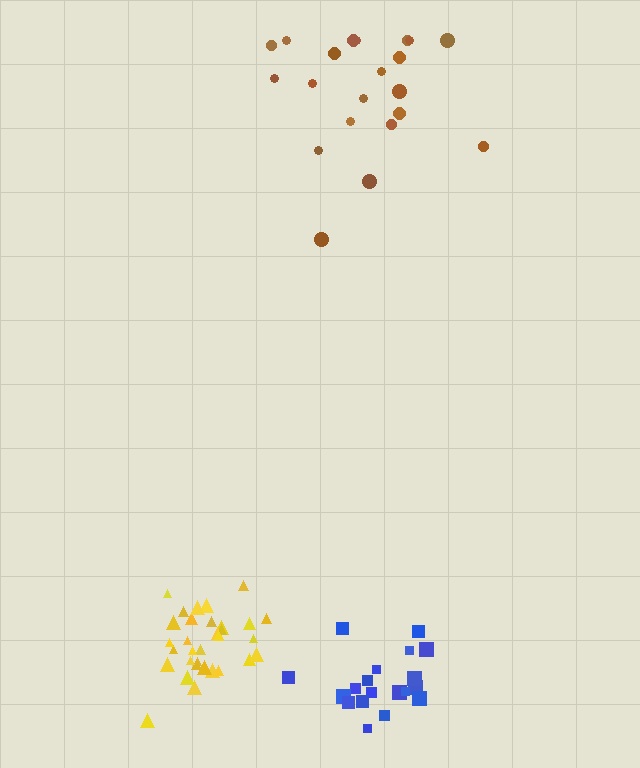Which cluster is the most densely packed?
Yellow.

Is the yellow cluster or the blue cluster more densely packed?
Yellow.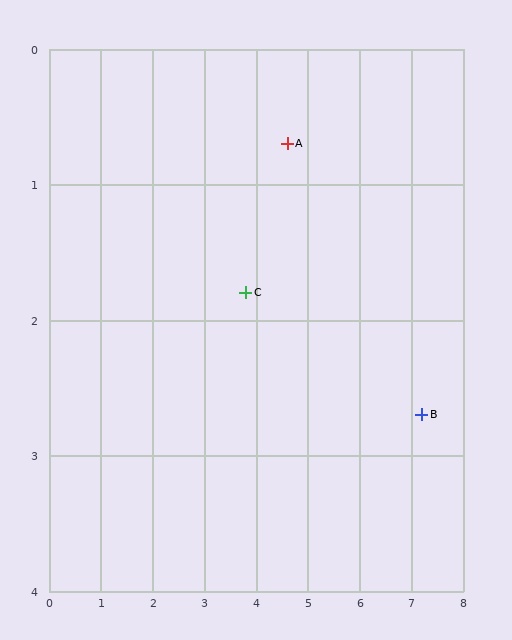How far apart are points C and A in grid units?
Points C and A are about 1.4 grid units apart.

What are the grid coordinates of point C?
Point C is at approximately (3.8, 1.8).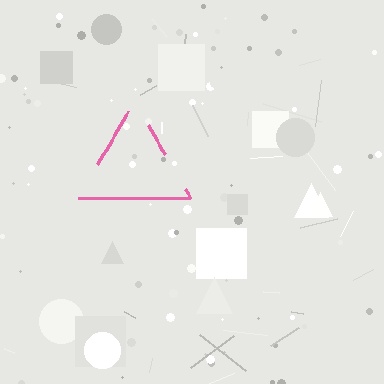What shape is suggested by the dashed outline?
The dashed outline suggests a triangle.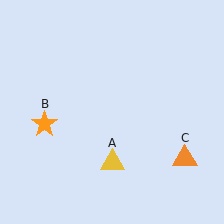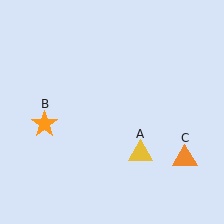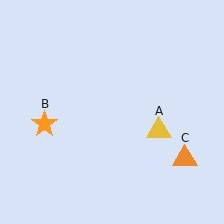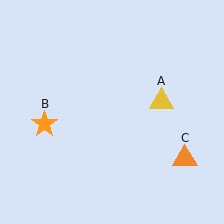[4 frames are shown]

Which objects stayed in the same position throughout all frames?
Orange star (object B) and orange triangle (object C) remained stationary.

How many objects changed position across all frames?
1 object changed position: yellow triangle (object A).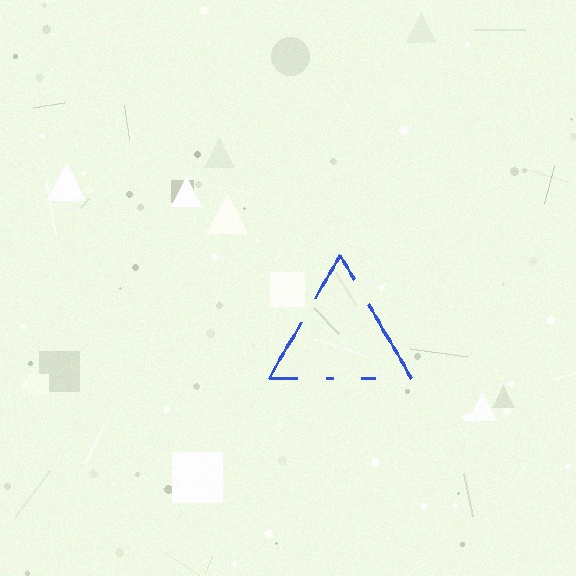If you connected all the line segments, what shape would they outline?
They would outline a triangle.